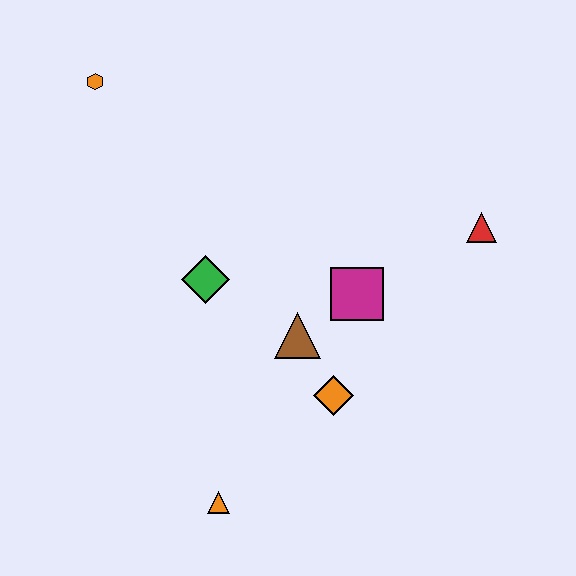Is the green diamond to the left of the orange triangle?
Yes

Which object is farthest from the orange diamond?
The orange hexagon is farthest from the orange diamond.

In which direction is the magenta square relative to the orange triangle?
The magenta square is above the orange triangle.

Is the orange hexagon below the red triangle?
No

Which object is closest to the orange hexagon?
The green diamond is closest to the orange hexagon.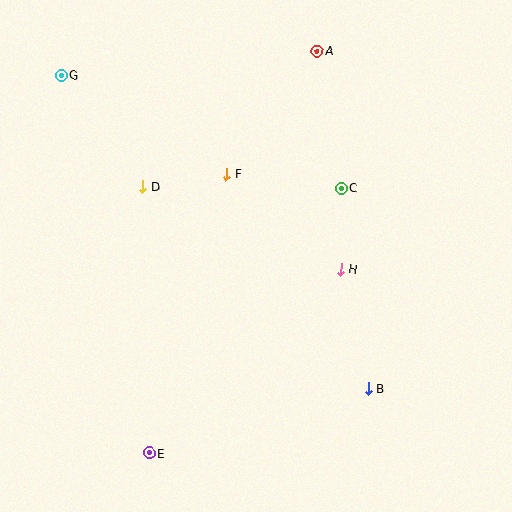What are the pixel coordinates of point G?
Point G is at (61, 75).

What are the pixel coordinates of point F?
Point F is at (227, 174).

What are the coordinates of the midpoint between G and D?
The midpoint between G and D is at (102, 131).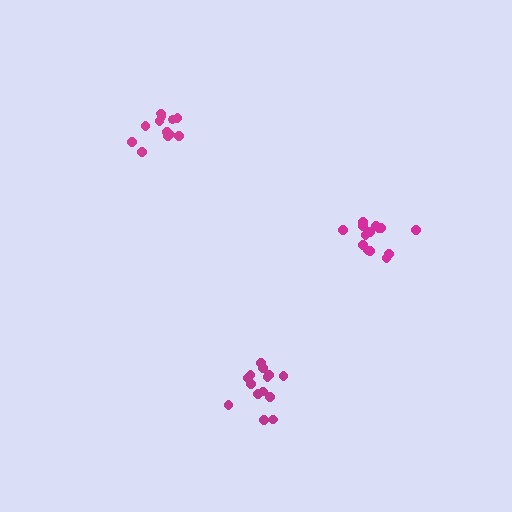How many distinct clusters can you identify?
There are 3 distinct clusters.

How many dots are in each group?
Group 1: 14 dots, Group 2: 14 dots, Group 3: 12 dots (40 total).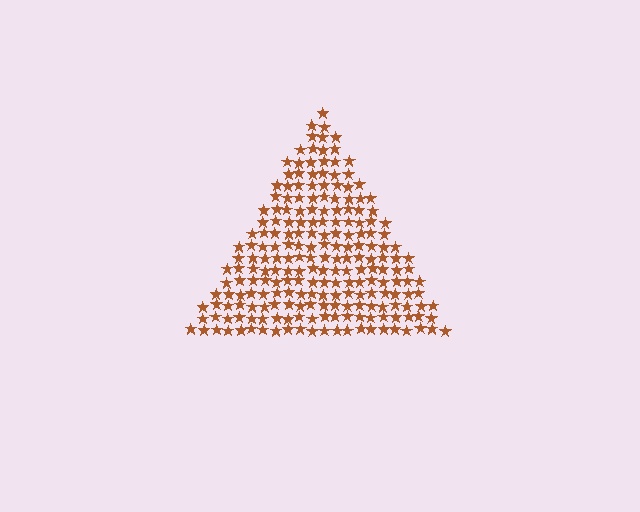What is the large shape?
The large shape is a triangle.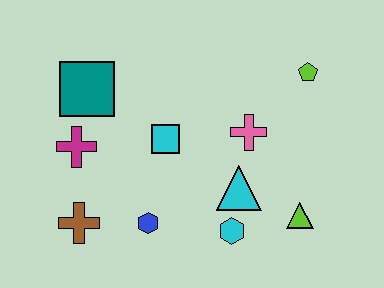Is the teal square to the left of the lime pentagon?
Yes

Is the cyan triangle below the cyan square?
Yes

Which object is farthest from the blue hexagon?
The lime pentagon is farthest from the blue hexagon.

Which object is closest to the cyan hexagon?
The cyan triangle is closest to the cyan hexagon.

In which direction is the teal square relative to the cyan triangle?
The teal square is to the left of the cyan triangle.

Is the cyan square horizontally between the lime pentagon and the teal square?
Yes